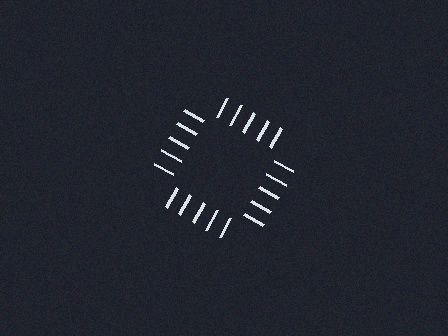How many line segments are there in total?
20 — 5 along each of the 4 edges.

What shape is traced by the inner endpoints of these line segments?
An illusory square — the line segments terminate on its edges but no continuous stroke is drawn.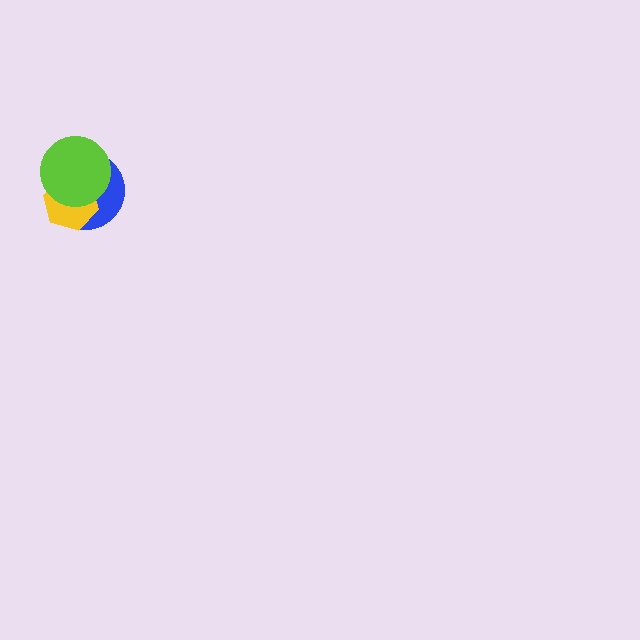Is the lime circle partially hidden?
No, no other shape covers it.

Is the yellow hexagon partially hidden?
Yes, it is partially covered by another shape.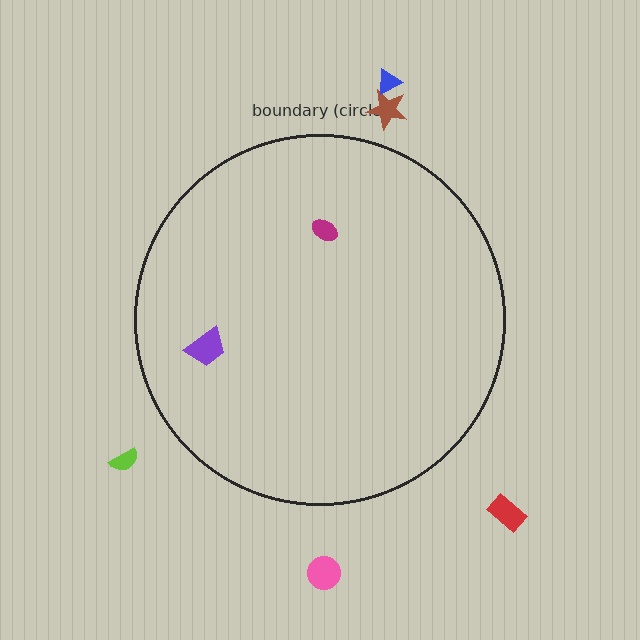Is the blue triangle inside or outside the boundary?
Outside.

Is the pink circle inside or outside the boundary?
Outside.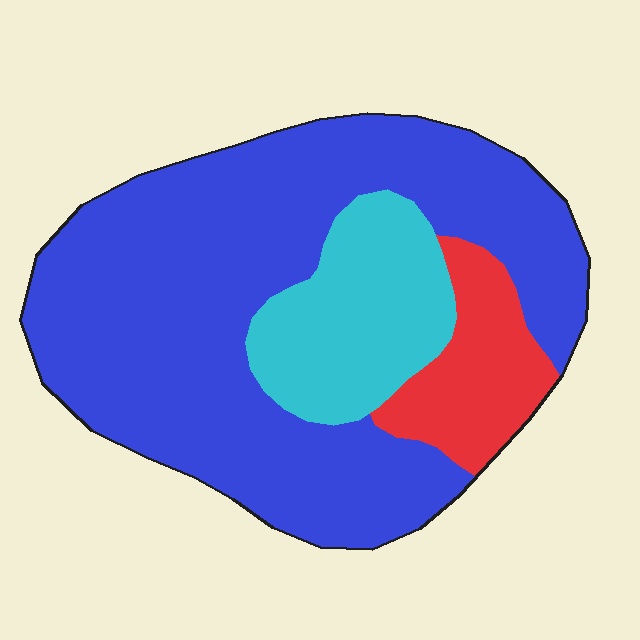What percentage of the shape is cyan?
Cyan covers around 20% of the shape.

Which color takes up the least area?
Red, at roughly 10%.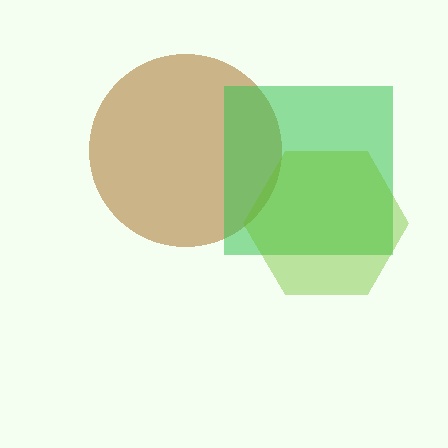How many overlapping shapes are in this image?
There are 3 overlapping shapes in the image.